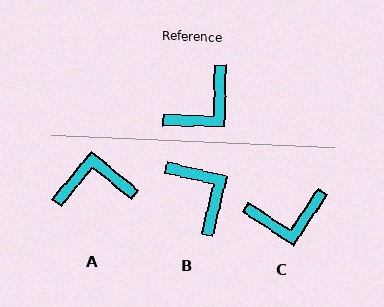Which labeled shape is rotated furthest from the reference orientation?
A, about 142 degrees away.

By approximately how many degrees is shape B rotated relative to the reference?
Approximately 77 degrees counter-clockwise.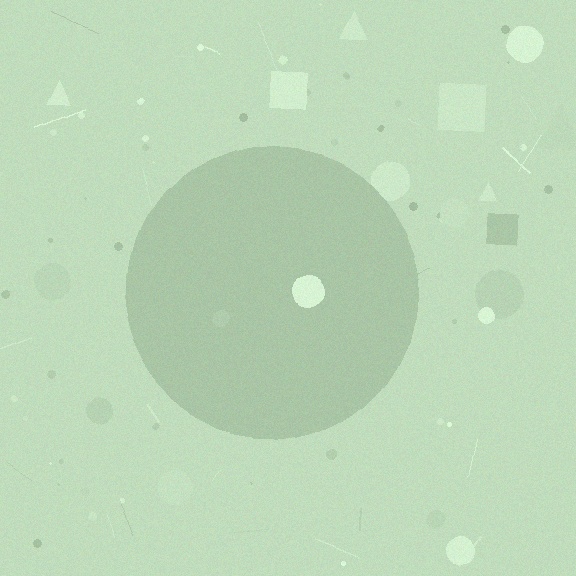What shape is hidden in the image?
A circle is hidden in the image.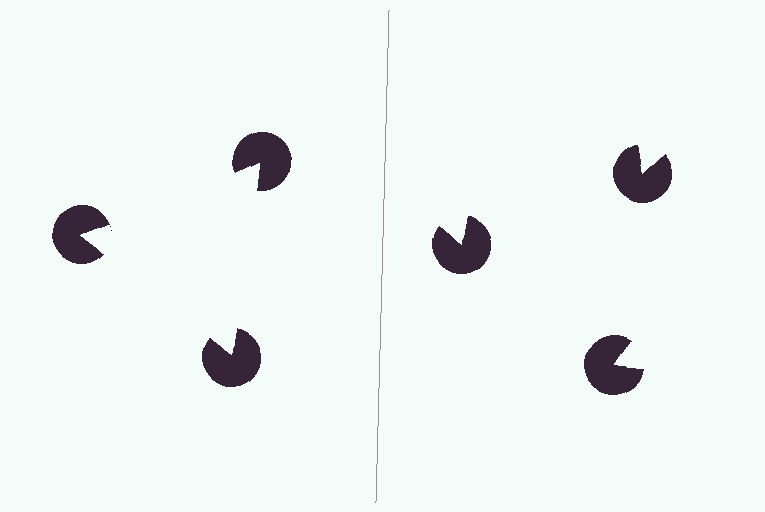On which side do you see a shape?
An illusory triangle appears on the left side. On the right side the wedge cuts are rotated, so no coherent shape forms.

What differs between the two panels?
The pac-man discs are positioned identically on both sides; only the wedge orientations differ. On the left they align to a triangle; on the right they are misaligned.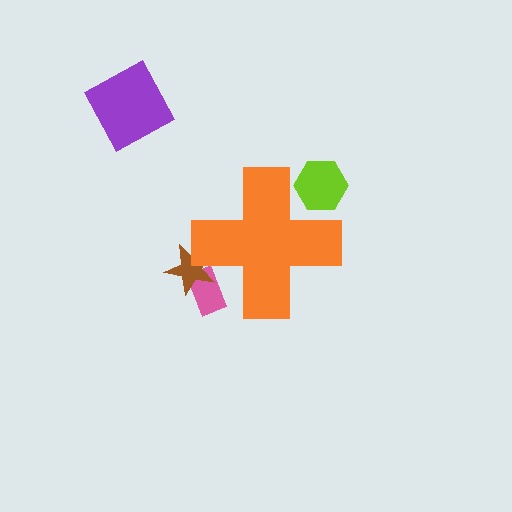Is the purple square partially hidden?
No, the purple square is fully visible.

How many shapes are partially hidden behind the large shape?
3 shapes are partially hidden.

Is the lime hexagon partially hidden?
Yes, the lime hexagon is partially hidden behind the orange cross.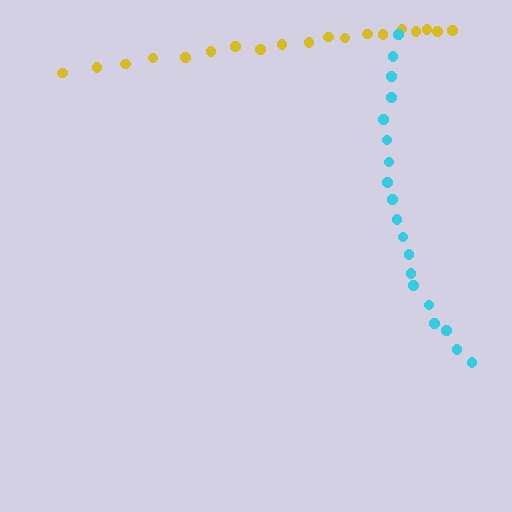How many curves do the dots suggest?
There are 2 distinct paths.